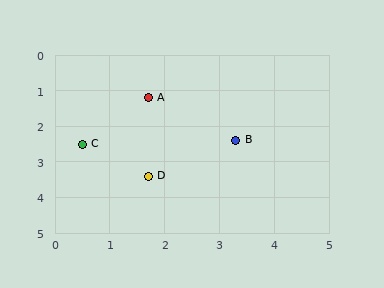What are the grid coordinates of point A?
Point A is at approximately (1.7, 1.2).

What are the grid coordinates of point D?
Point D is at approximately (1.7, 3.4).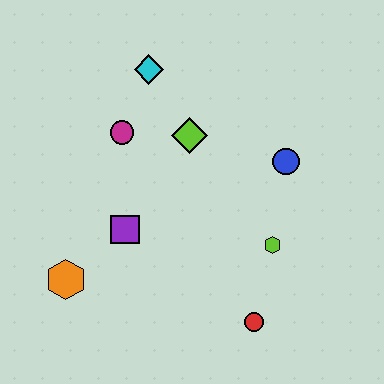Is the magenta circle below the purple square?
No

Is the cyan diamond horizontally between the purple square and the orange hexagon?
No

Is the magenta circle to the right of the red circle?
No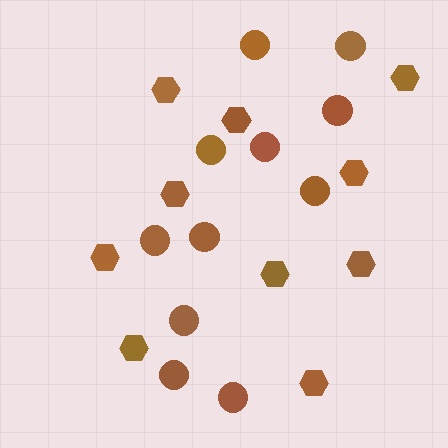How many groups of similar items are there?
There are 2 groups: one group of circles (11) and one group of hexagons (10).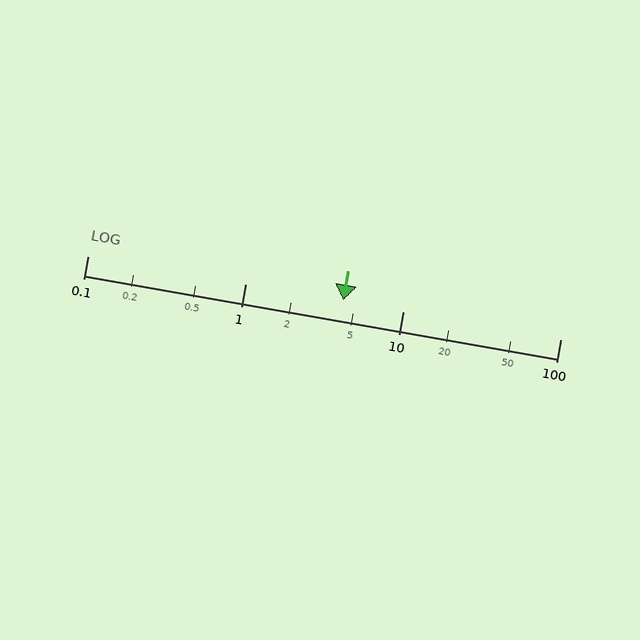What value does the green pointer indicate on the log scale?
The pointer indicates approximately 4.2.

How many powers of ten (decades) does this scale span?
The scale spans 3 decades, from 0.1 to 100.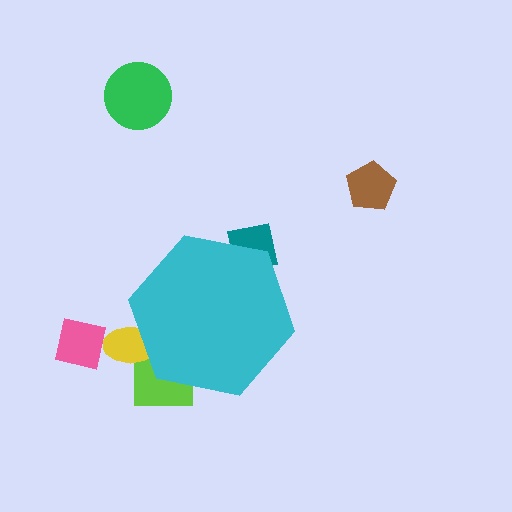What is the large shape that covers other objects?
A cyan hexagon.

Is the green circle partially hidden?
No, the green circle is fully visible.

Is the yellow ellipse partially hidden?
Yes, the yellow ellipse is partially hidden behind the cyan hexagon.